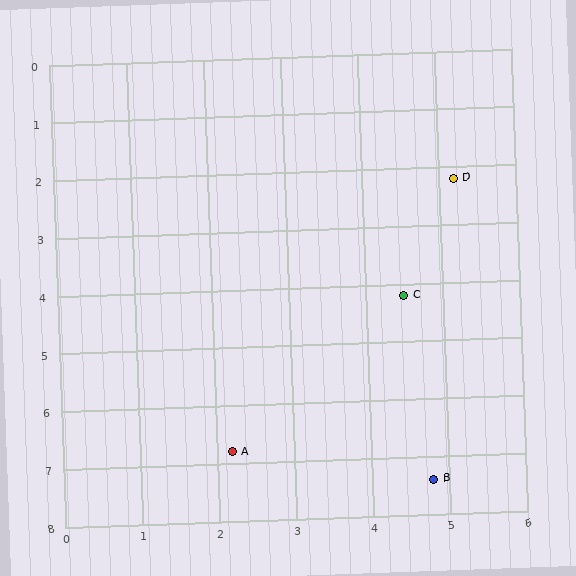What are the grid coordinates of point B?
Point B is at approximately (4.8, 7.4).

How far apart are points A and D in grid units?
Points A and D are about 5.5 grid units apart.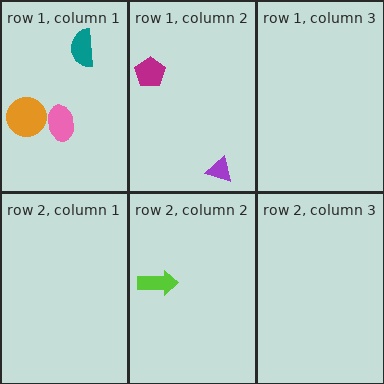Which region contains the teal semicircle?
The row 1, column 1 region.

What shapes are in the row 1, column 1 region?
The orange circle, the teal semicircle, the pink ellipse.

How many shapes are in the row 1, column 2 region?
2.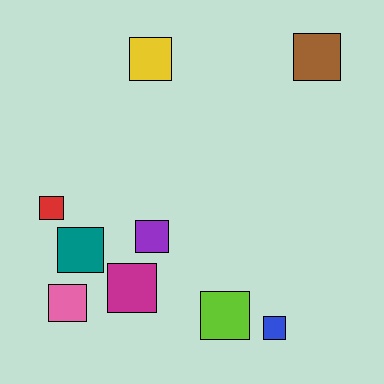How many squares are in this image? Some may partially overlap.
There are 9 squares.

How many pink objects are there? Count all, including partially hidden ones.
There is 1 pink object.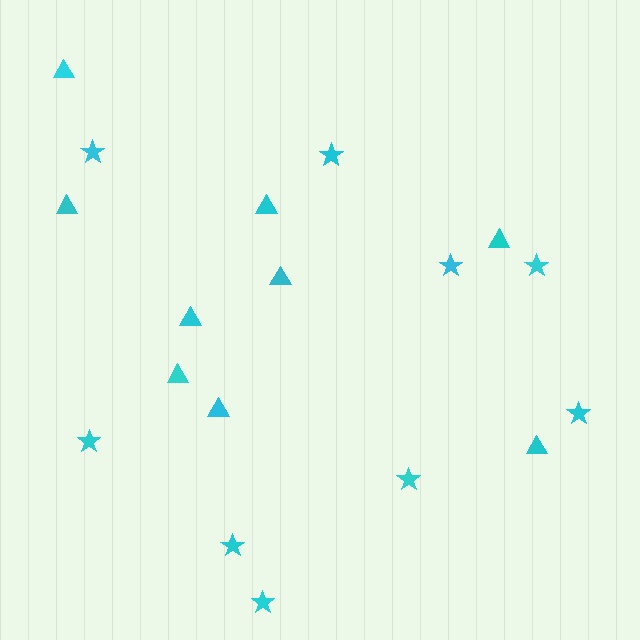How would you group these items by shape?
There are 2 groups: one group of triangles (9) and one group of stars (9).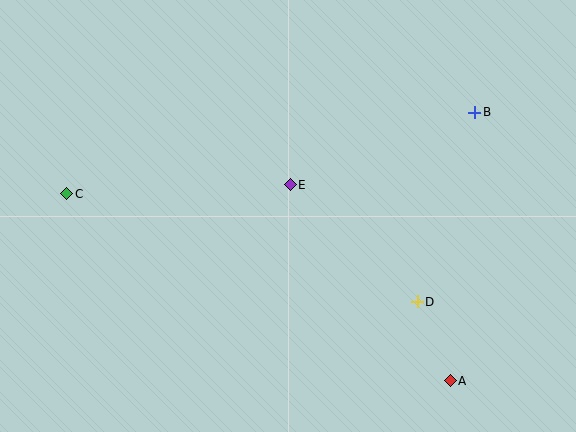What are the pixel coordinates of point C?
Point C is at (67, 194).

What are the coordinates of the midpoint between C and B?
The midpoint between C and B is at (271, 153).